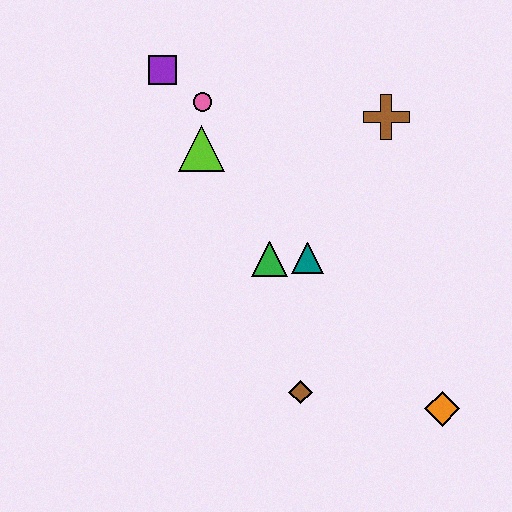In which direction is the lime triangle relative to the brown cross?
The lime triangle is to the left of the brown cross.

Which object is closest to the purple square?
The pink circle is closest to the purple square.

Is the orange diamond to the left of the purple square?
No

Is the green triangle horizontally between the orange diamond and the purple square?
Yes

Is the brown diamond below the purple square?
Yes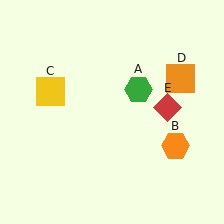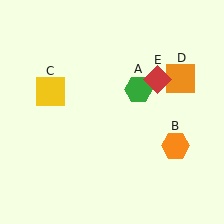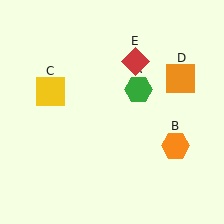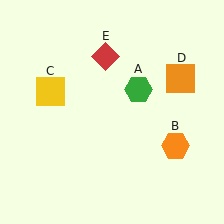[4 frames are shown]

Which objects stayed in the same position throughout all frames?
Green hexagon (object A) and orange hexagon (object B) and yellow square (object C) and orange square (object D) remained stationary.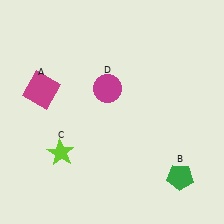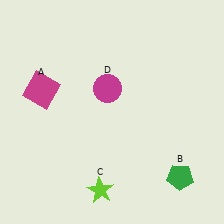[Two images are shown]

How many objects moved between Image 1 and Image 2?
1 object moved between the two images.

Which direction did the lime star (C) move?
The lime star (C) moved right.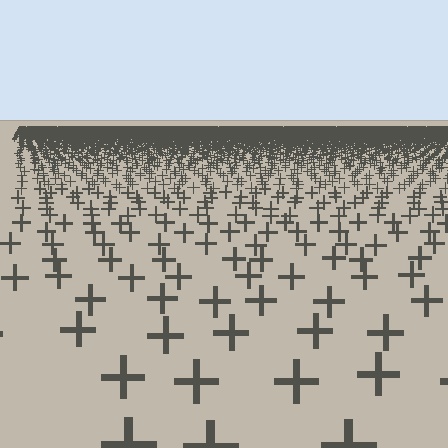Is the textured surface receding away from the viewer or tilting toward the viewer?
The surface is receding away from the viewer. Texture elements get smaller and denser toward the top.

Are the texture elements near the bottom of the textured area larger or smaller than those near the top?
Larger. Near the bottom, elements are closer to the viewer and appear at a bigger on-screen size.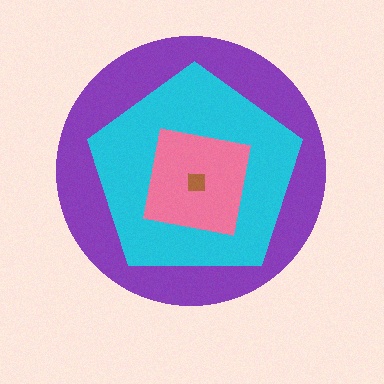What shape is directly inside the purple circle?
The cyan pentagon.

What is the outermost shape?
The purple circle.